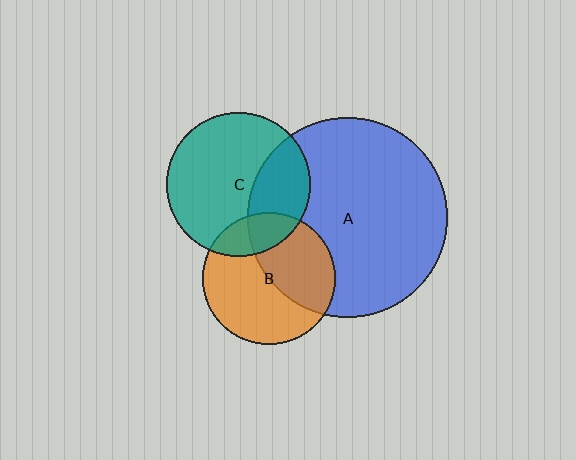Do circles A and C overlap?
Yes.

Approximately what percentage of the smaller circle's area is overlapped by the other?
Approximately 30%.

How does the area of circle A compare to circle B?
Approximately 2.3 times.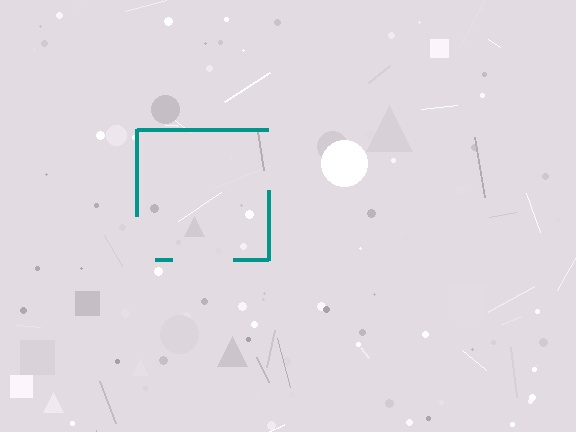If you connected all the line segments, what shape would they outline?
They would outline a square.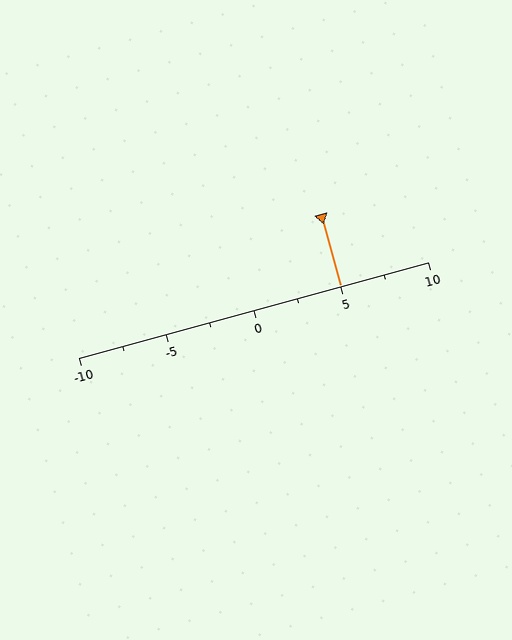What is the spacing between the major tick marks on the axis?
The major ticks are spaced 5 apart.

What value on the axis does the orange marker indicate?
The marker indicates approximately 5.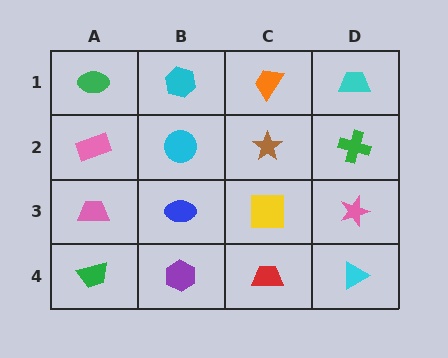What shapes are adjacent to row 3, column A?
A pink rectangle (row 2, column A), a green trapezoid (row 4, column A), a blue ellipse (row 3, column B).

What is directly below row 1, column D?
A green cross.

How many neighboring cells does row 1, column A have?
2.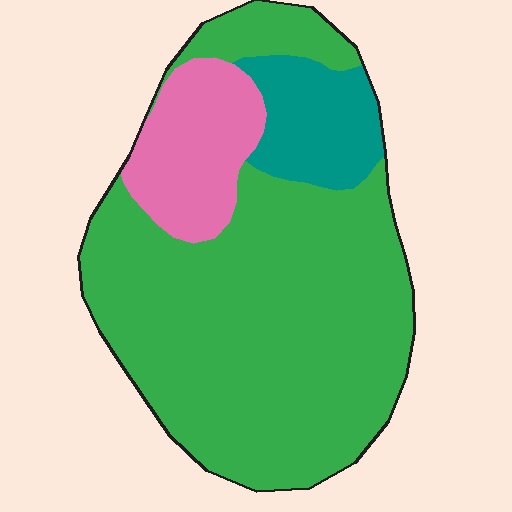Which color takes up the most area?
Green, at roughly 75%.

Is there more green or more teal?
Green.